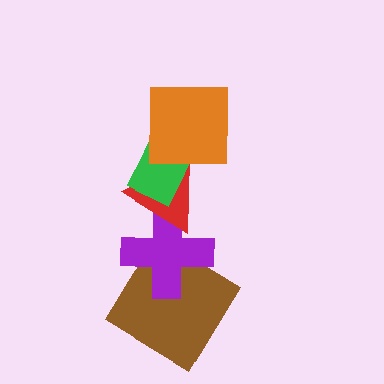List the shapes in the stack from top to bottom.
From top to bottom: the orange square, the green rectangle, the red triangle, the purple cross, the brown diamond.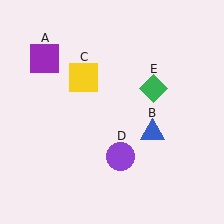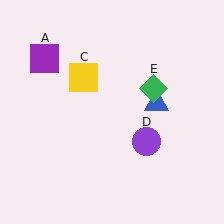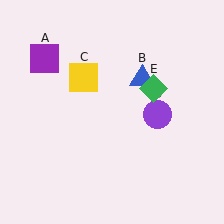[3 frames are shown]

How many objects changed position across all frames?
2 objects changed position: blue triangle (object B), purple circle (object D).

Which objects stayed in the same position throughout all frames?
Purple square (object A) and yellow square (object C) and green diamond (object E) remained stationary.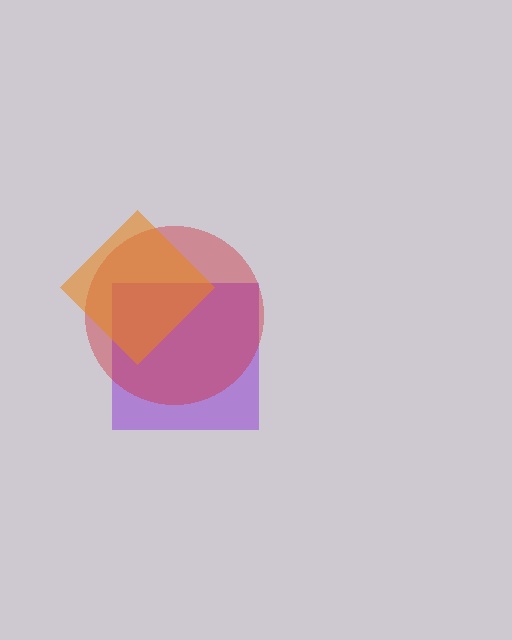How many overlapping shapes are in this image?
There are 3 overlapping shapes in the image.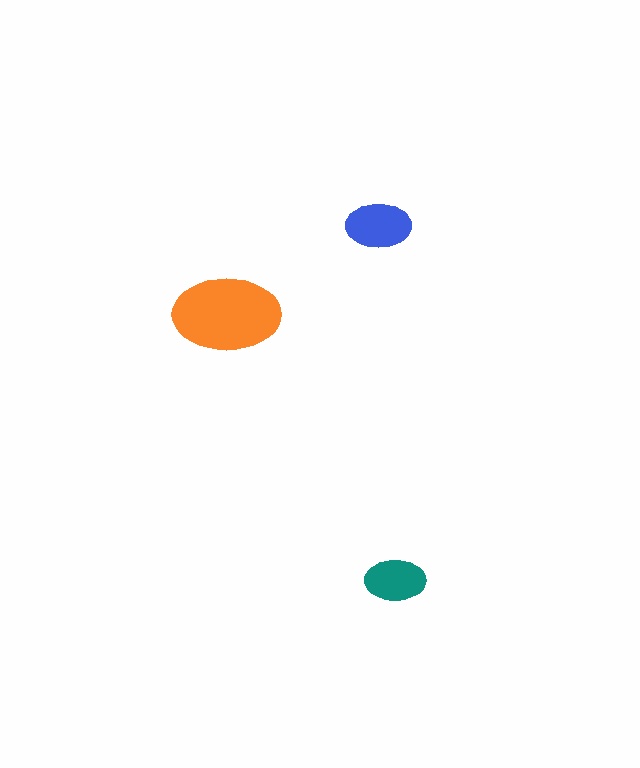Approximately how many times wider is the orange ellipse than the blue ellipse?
About 1.5 times wider.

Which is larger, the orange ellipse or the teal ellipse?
The orange one.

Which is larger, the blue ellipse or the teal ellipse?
The blue one.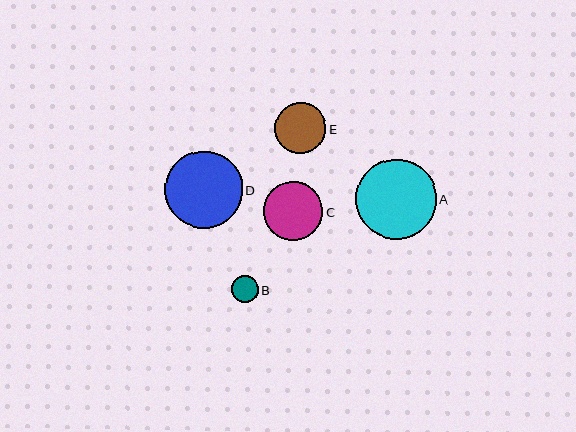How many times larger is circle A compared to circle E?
Circle A is approximately 1.6 times the size of circle E.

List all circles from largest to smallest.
From largest to smallest: A, D, C, E, B.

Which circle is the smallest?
Circle B is the smallest with a size of approximately 27 pixels.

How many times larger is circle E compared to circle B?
Circle E is approximately 1.9 times the size of circle B.